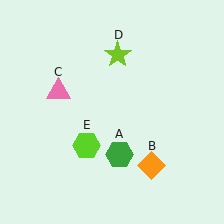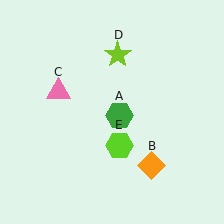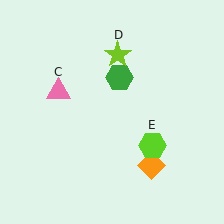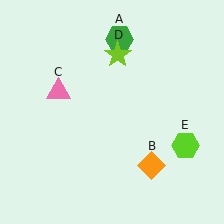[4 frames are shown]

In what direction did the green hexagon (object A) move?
The green hexagon (object A) moved up.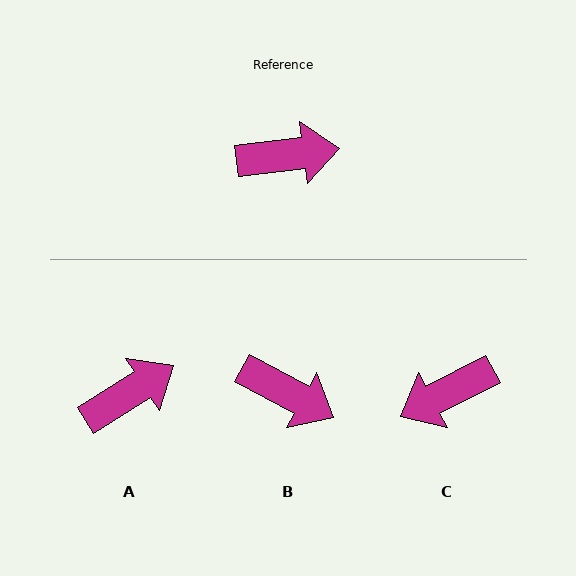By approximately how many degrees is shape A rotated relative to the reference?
Approximately 26 degrees counter-clockwise.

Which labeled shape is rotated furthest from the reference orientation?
C, about 159 degrees away.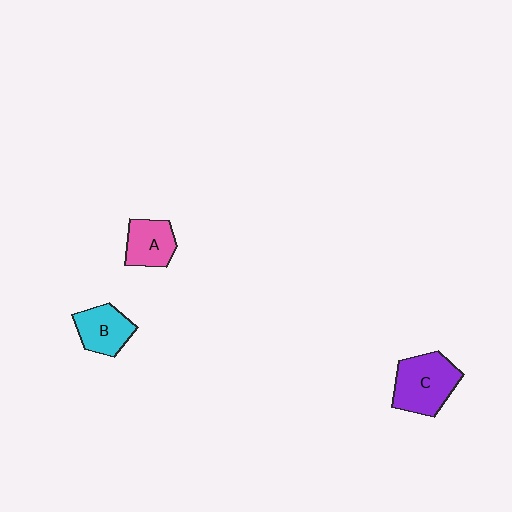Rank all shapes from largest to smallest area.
From largest to smallest: C (purple), B (cyan), A (pink).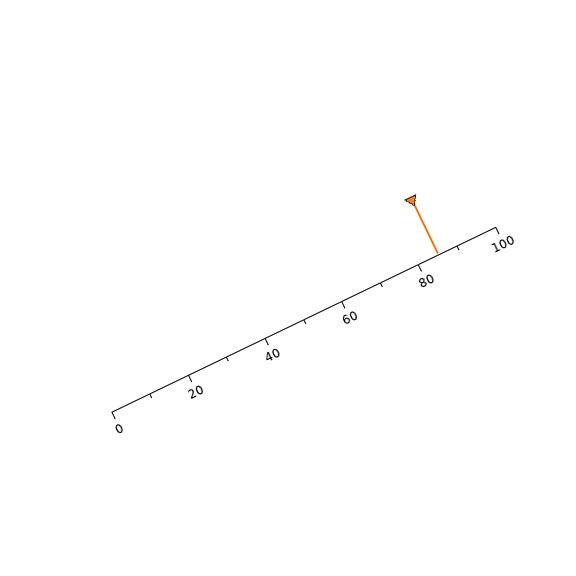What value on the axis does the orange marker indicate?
The marker indicates approximately 85.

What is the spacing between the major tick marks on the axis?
The major ticks are spaced 20 apart.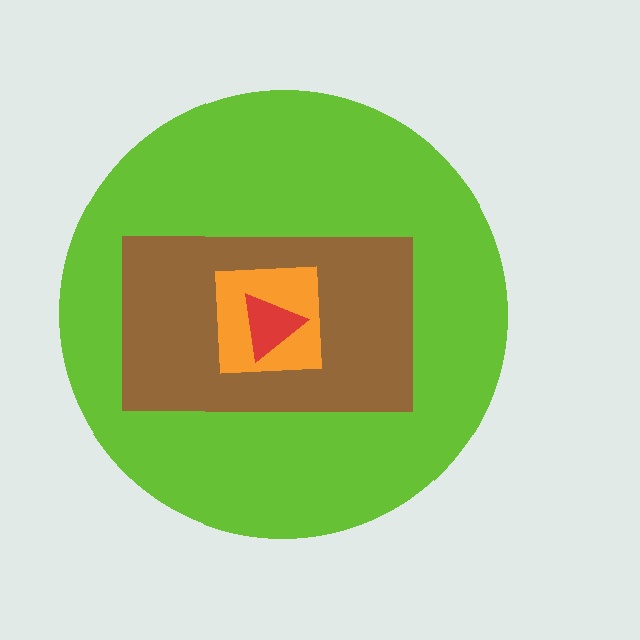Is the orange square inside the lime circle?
Yes.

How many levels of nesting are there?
4.